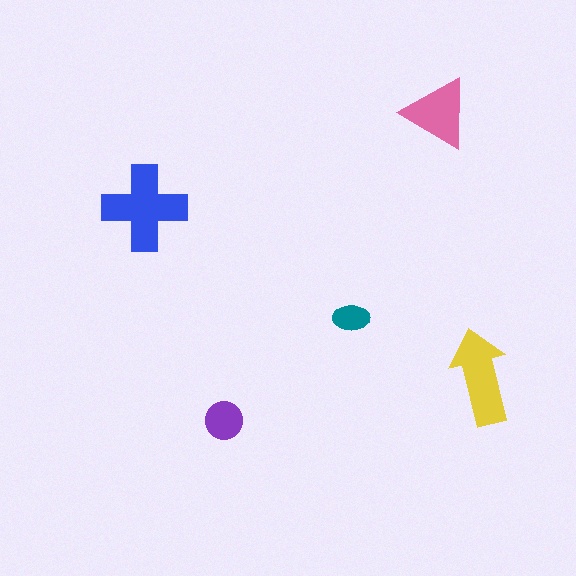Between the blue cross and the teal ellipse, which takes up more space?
The blue cross.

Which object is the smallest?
The teal ellipse.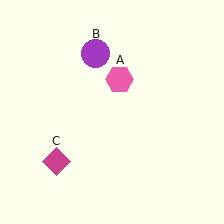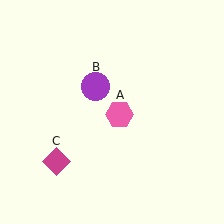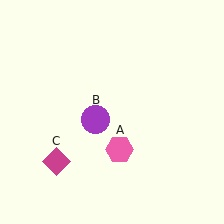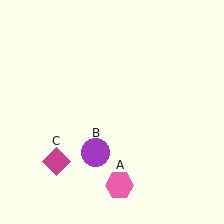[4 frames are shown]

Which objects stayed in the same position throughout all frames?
Magenta diamond (object C) remained stationary.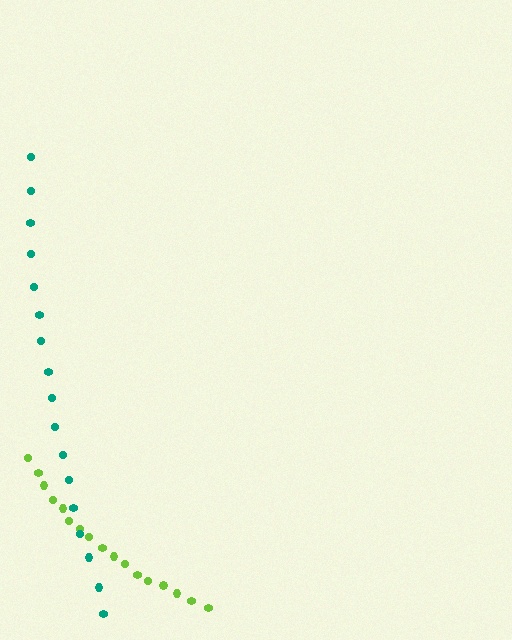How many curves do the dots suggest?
There are 2 distinct paths.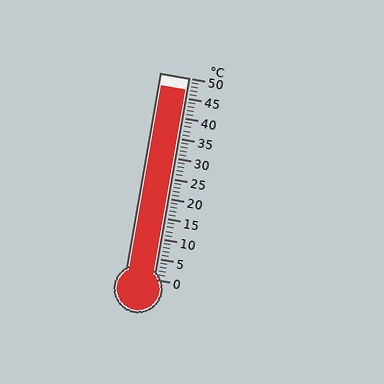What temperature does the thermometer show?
The thermometer shows approximately 47°C.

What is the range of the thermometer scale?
The thermometer scale ranges from 0°C to 50°C.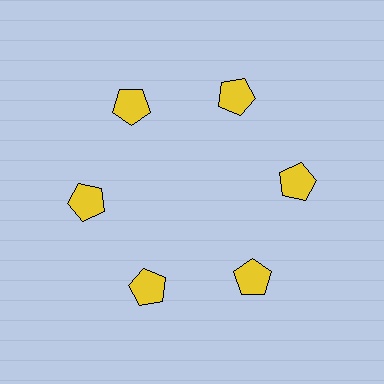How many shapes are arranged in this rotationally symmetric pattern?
There are 6 shapes, arranged in 6 groups of 1.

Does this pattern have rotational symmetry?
Yes, this pattern has 6-fold rotational symmetry. It looks the same after rotating 60 degrees around the center.